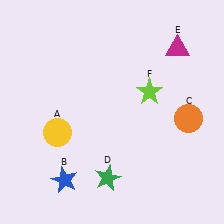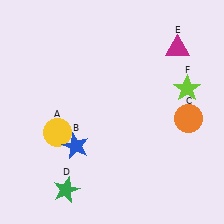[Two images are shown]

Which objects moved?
The objects that moved are: the blue star (B), the green star (D), the lime star (F).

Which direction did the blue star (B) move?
The blue star (B) moved up.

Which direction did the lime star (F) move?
The lime star (F) moved right.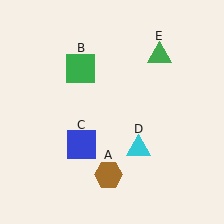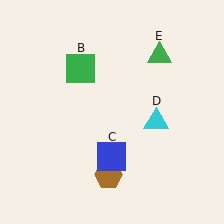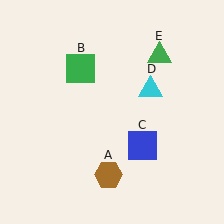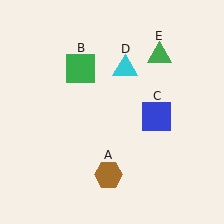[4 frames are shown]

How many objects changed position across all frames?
2 objects changed position: blue square (object C), cyan triangle (object D).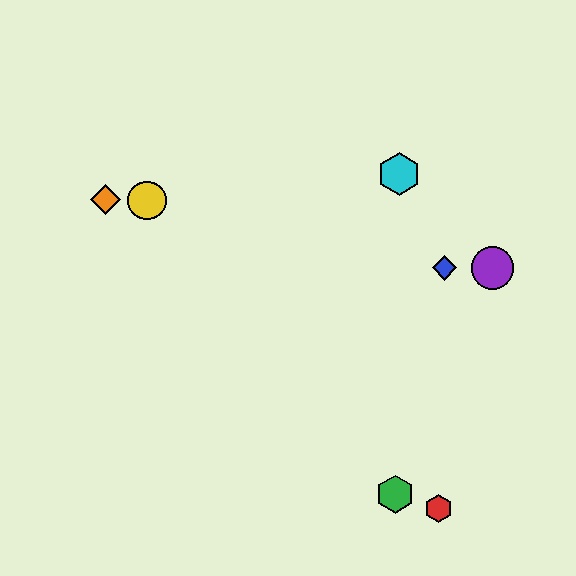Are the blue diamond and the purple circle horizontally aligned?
Yes, both are at y≈268.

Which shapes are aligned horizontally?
The blue diamond, the purple circle are aligned horizontally.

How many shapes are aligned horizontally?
2 shapes (the blue diamond, the purple circle) are aligned horizontally.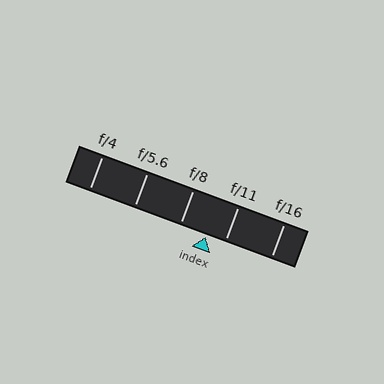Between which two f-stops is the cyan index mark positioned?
The index mark is between f/8 and f/11.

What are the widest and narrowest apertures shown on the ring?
The widest aperture shown is f/4 and the narrowest is f/16.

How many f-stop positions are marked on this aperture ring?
There are 5 f-stop positions marked.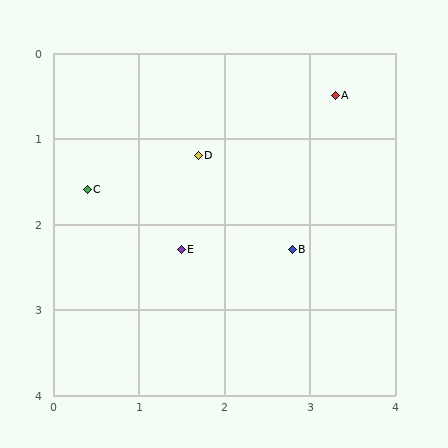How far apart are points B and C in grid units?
Points B and C are about 2.5 grid units apart.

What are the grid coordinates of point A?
Point A is at approximately (3.3, 0.5).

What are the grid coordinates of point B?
Point B is at approximately (2.8, 2.3).